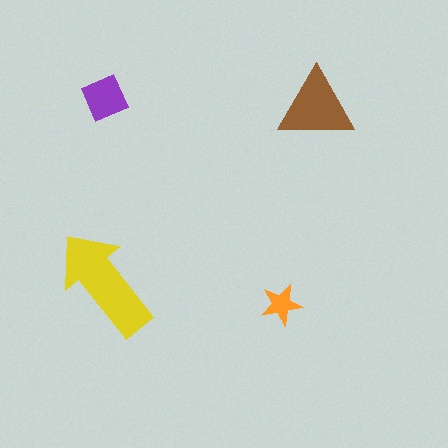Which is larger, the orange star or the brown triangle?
The brown triangle.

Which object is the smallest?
The orange star.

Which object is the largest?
The yellow arrow.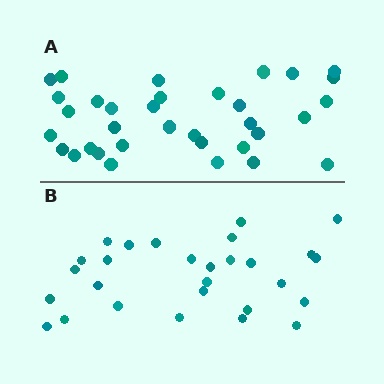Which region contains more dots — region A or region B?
Region A (the top region) has more dots.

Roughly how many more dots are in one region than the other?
Region A has about 6 more dots than region B.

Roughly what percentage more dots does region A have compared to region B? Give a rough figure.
About 20% more.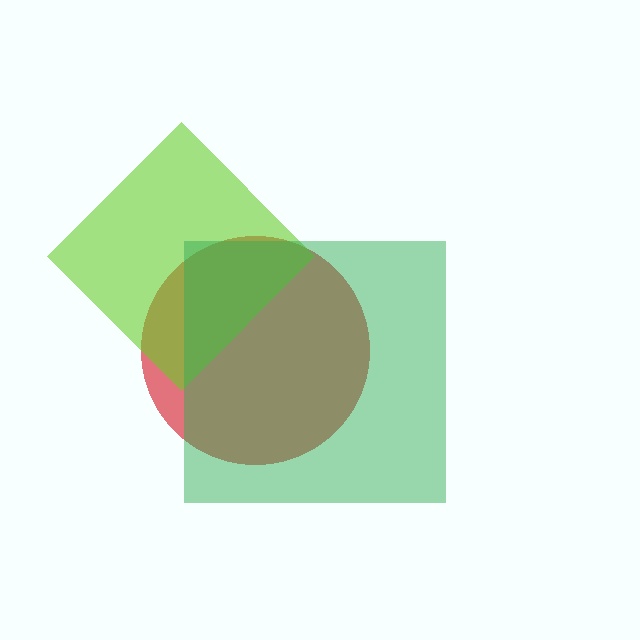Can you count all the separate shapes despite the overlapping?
Yes, there are 3 separate shapes.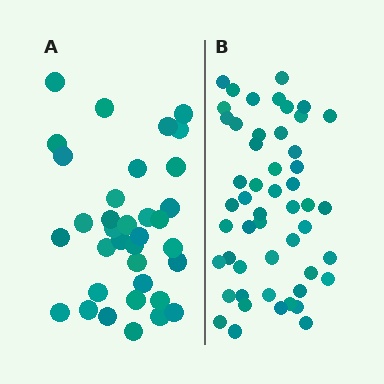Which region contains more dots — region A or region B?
Region B (the right region) has more dots.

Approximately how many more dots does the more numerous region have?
Region B has approximately 15 more dots than region A.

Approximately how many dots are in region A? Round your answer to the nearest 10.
About 40 dots. (The exact count is 35, which rounds to 40.)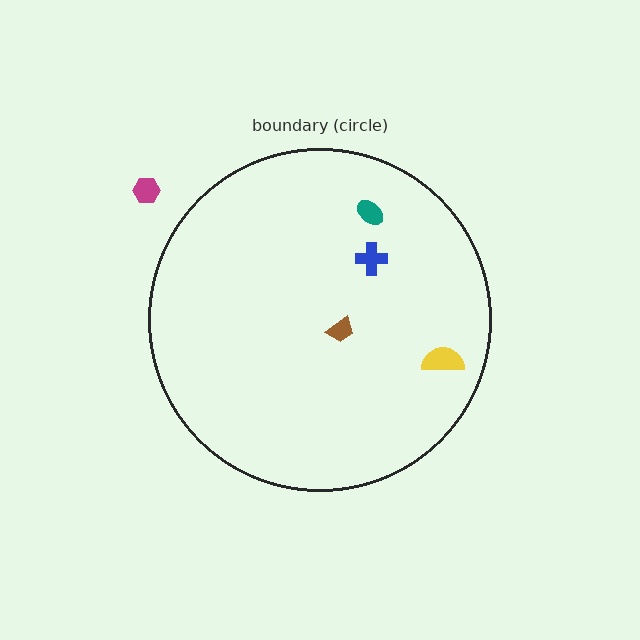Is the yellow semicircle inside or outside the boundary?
Inside.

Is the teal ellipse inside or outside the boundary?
Inside.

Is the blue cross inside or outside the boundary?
Inside.